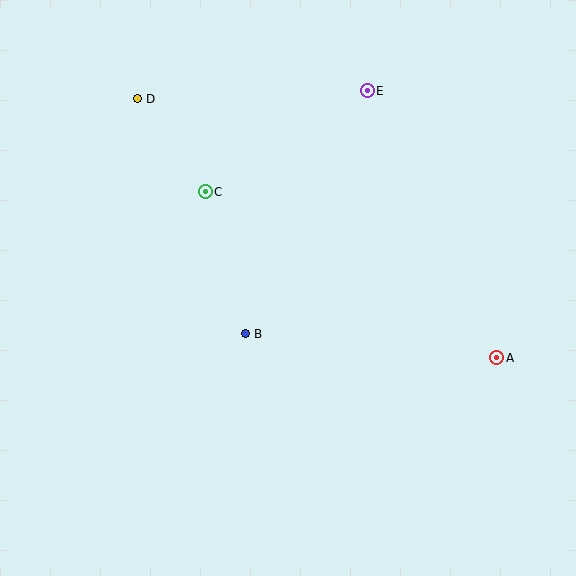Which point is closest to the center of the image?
Point B at (245, 334) is closest to the center.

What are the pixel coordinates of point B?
Point B is at (245, 334).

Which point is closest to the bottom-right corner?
Point A is closest to the bottom-right corner.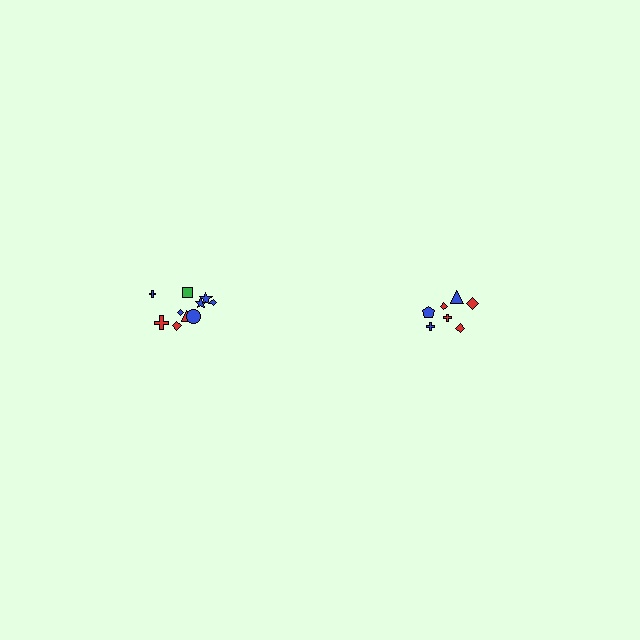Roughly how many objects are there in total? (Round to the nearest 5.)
Roughly 15 objects in total.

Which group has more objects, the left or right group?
The left group.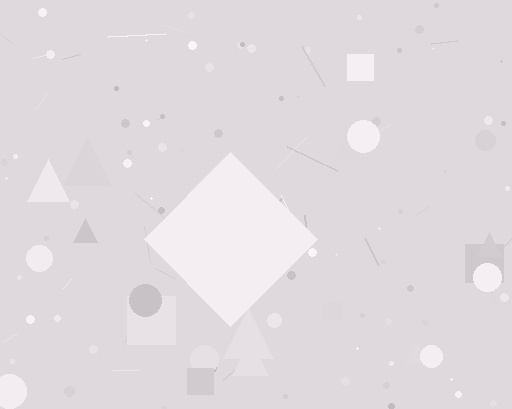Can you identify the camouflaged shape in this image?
The camouflaged shape is a diamond.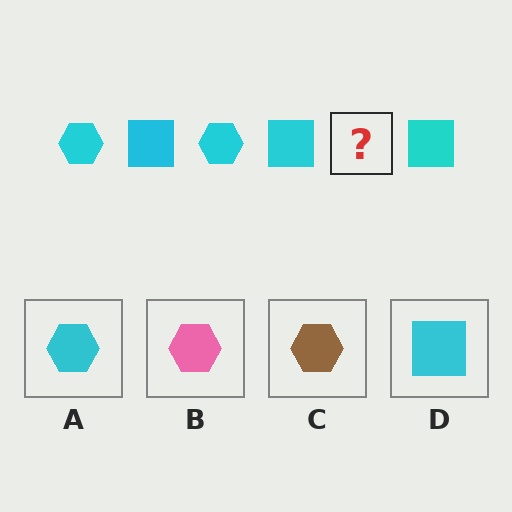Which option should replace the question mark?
Option A.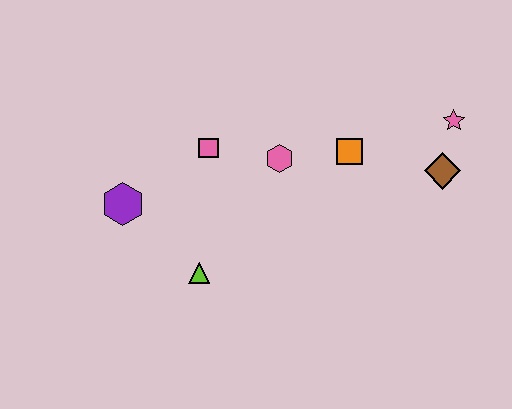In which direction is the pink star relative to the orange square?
The pink star is to the right of the orange square.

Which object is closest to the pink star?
The brown diamond is closest to the pink star.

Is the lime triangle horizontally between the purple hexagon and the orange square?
Yes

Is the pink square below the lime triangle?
No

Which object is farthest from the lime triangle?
The pink star is farthest from the lime triangle.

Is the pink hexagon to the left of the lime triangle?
No